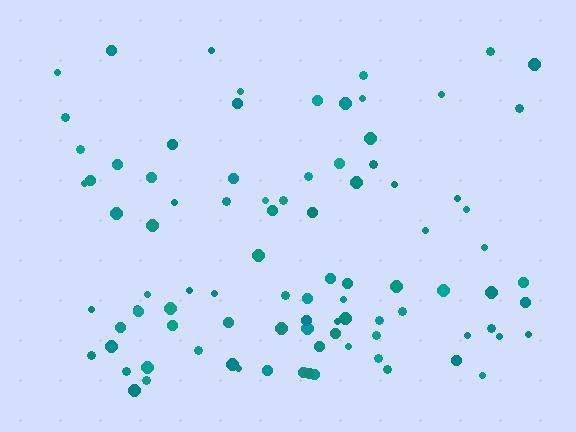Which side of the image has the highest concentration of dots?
The bottom.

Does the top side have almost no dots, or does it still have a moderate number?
Still a moderate number, just noticeably fewer than the bottom.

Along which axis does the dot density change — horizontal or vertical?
Vertical.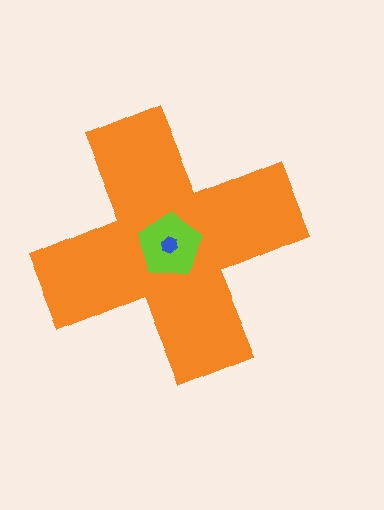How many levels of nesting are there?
3.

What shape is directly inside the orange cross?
The lime pentagon.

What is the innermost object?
The blue hexagon.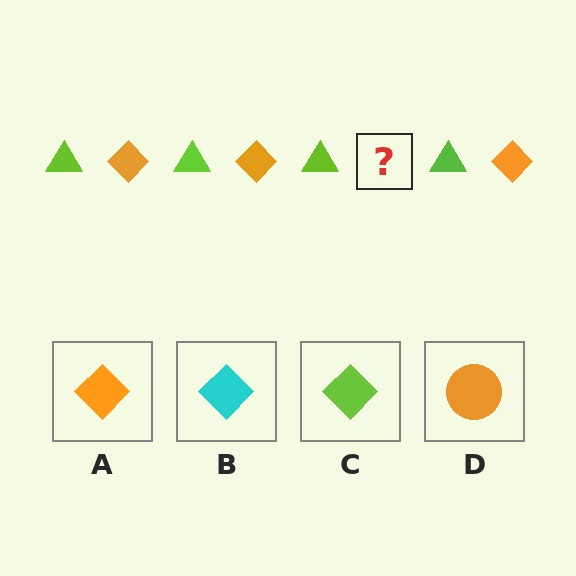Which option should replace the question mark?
Option A.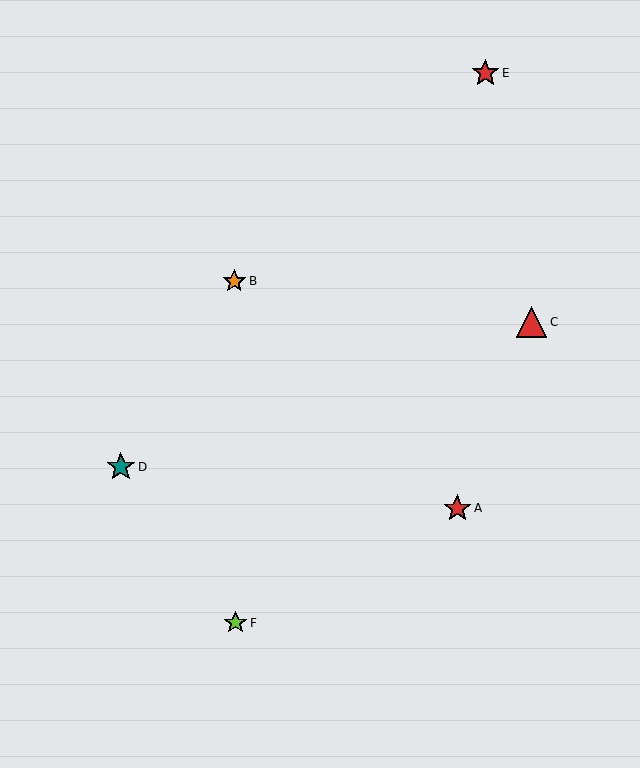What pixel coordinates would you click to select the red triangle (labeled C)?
Click at (532, 322) to select the red triangle C.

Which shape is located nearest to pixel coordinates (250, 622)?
The lime star (labeled F) at (235, 623) is nearest to that location.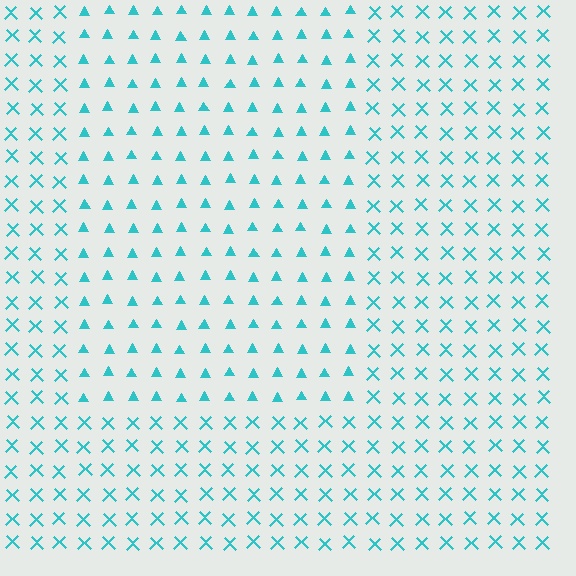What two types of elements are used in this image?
The image uses triangles inside the rectangle region and X marks outside it.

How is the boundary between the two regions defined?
The boundary is defined by a change in element shape: triangles inside vs. X marks outside. All elements share the same color and spacing.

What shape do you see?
I see a rectangle.